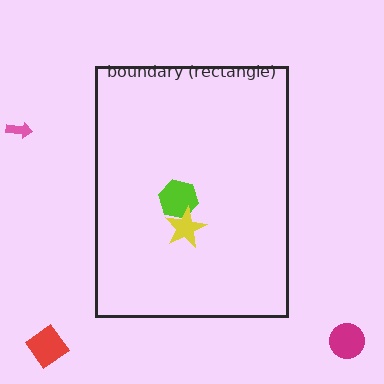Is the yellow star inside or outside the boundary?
Inside.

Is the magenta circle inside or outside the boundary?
Outside.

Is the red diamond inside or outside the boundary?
Outside.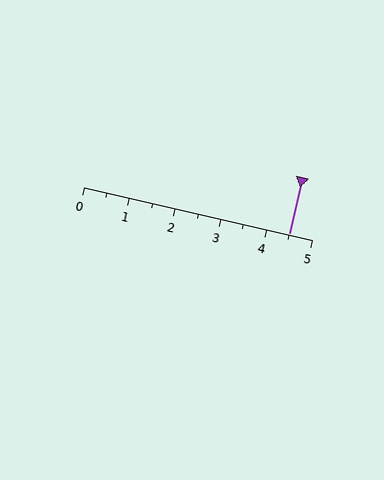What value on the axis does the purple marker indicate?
The marker indicates approximately 4.5.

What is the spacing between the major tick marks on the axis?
The major ticks are spaced 1 apart.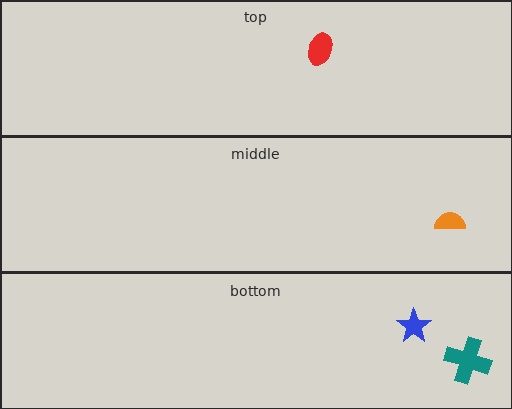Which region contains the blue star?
The bottom region.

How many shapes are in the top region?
1.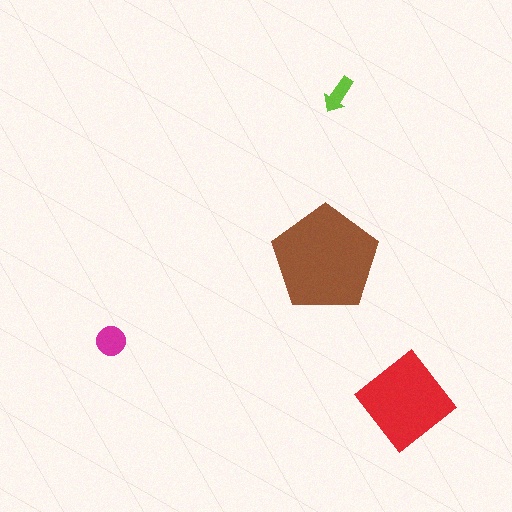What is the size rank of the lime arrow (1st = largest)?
4th.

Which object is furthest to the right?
The red diamond is rightmost.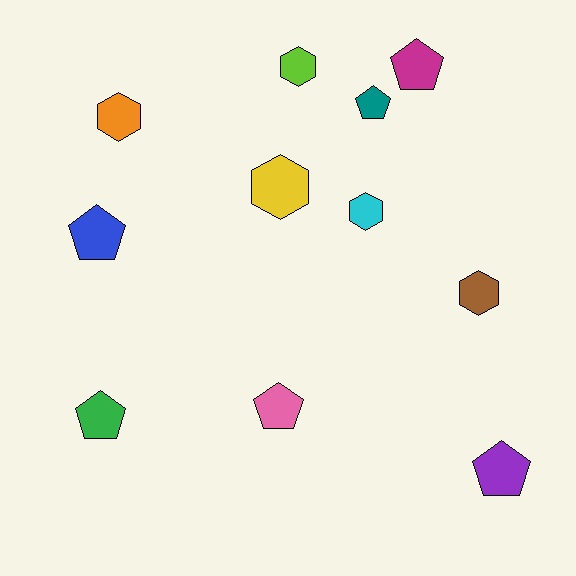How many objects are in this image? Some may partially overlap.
There are 11 objects.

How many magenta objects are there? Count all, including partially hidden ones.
There is 1 magenta object.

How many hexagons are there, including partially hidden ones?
There are 5 hexagons.